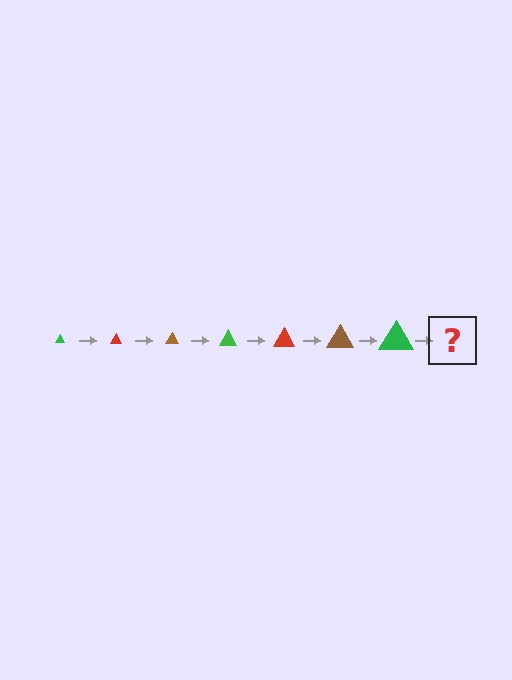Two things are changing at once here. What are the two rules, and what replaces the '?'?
The two rules are that the triangle grows larger each step and the color cycles through green, red, and brown. The '?' should be a red triangle, larger than the previous one.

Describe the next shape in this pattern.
It should be a red triangle, larger than the previous one.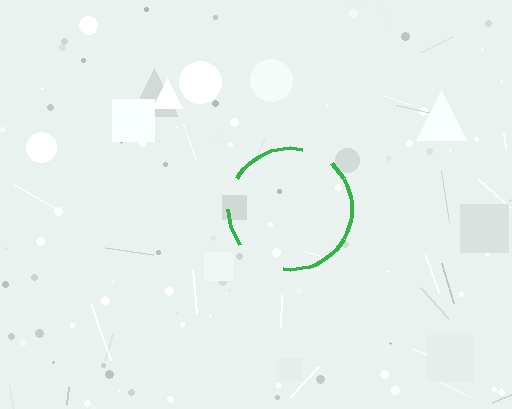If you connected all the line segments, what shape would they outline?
They would outline a circle.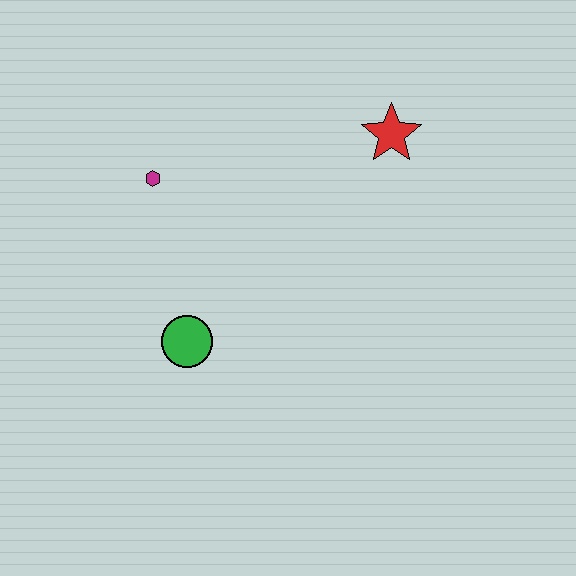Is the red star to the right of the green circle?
Yes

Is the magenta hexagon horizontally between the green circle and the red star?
No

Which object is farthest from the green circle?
The red star is farthest from the green circle.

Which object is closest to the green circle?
The magenta hexagon is closest to the green circle.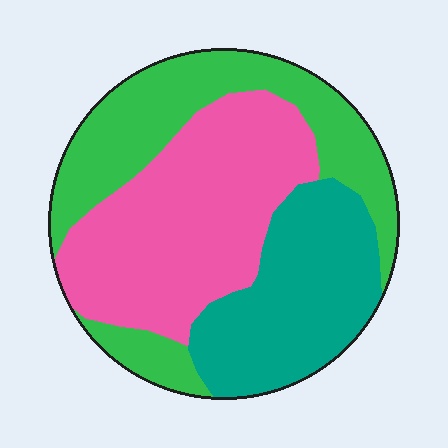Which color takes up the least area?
Teal, at roughly 30%.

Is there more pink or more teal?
Pink.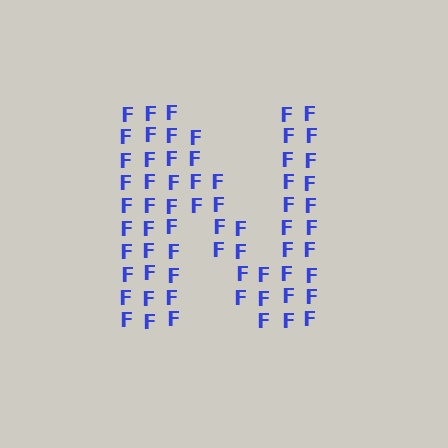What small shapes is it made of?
It is made of small letter F's.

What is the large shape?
The large shape is the letter N.